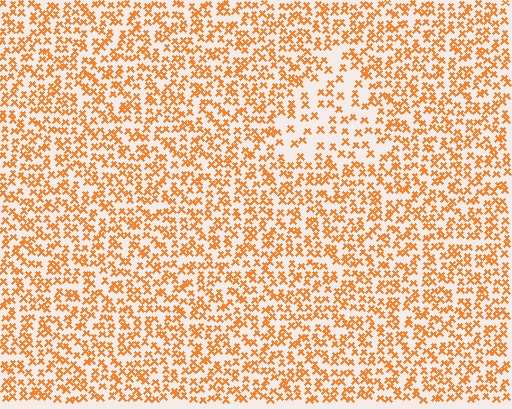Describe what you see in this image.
The image contains small orange elements arranged at two different densities. A triangle-shaped region is visible where the elements are less densely packed than the surrounding area.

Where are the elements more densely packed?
The elements are more densely packed outside the triangle boundary.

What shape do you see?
I see a triangle.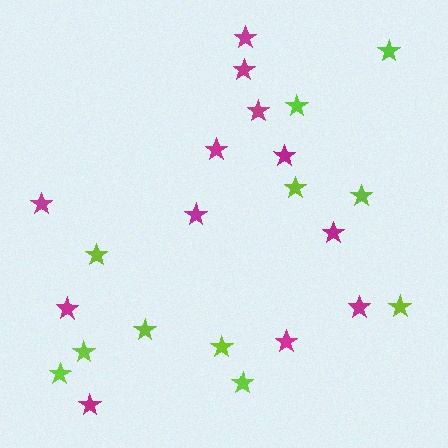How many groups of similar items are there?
There are 2 groups: one group of magenta stars (12) and one group of lime stars (11).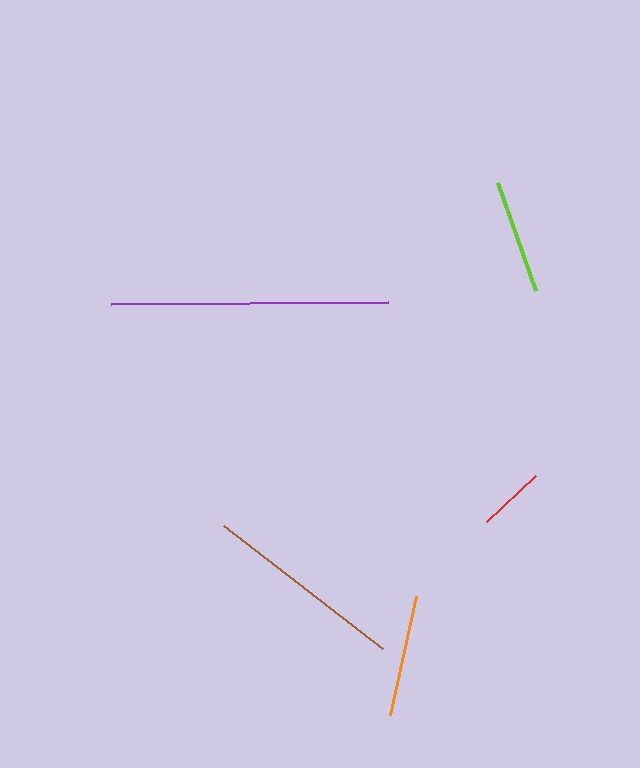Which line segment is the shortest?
The red line is the shortest at approximately 67 pixels.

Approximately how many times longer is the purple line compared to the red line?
The purple line is approximately 4.1 times the length of the red line.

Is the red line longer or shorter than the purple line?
The purple line is longer than the red line.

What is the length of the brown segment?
The brown segment is approximately 201 pixels long.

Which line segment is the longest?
The purple line is the longest at approximately 278 pixels.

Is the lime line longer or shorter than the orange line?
The orange line is longer than the lime line.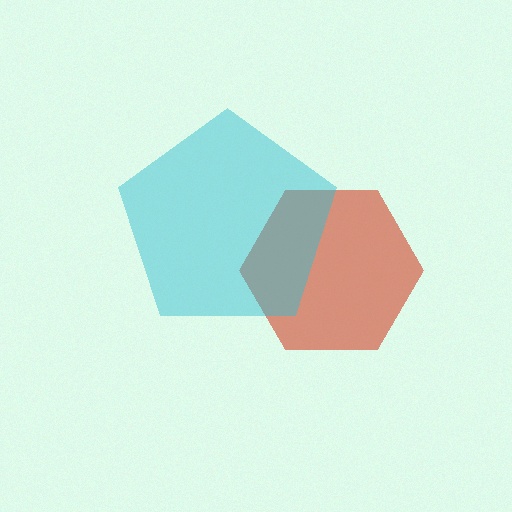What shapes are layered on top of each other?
The layered shapes are: a red hexagon, a cyan pentagon.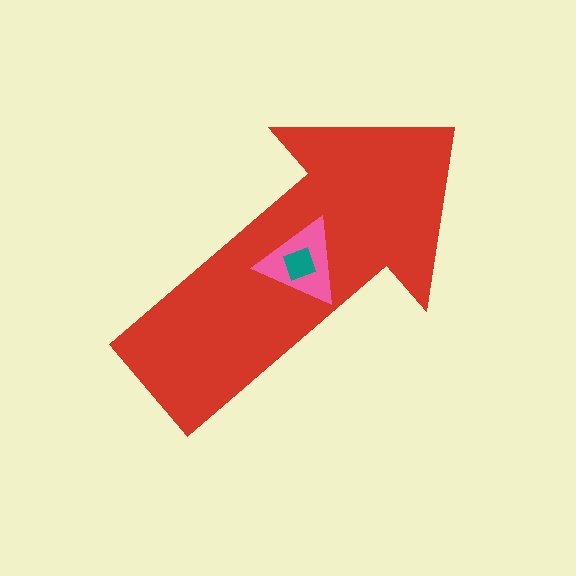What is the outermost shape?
The red arrow.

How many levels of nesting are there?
3.